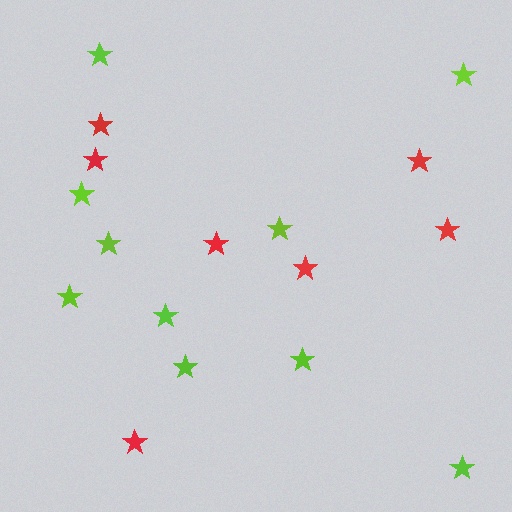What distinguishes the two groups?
There are 2 groups: one group of red stars (7) and one group of lime stars (10).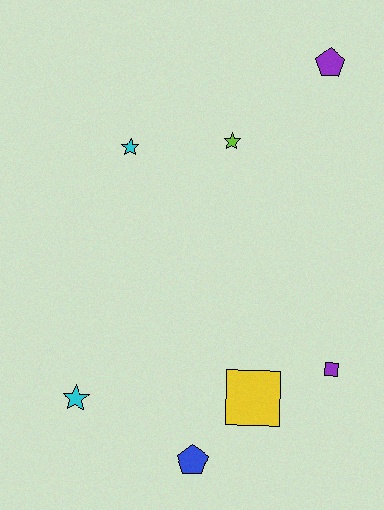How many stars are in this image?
There are 3 stars.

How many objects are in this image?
There are 7 objects.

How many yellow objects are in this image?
There is 1 yellow object.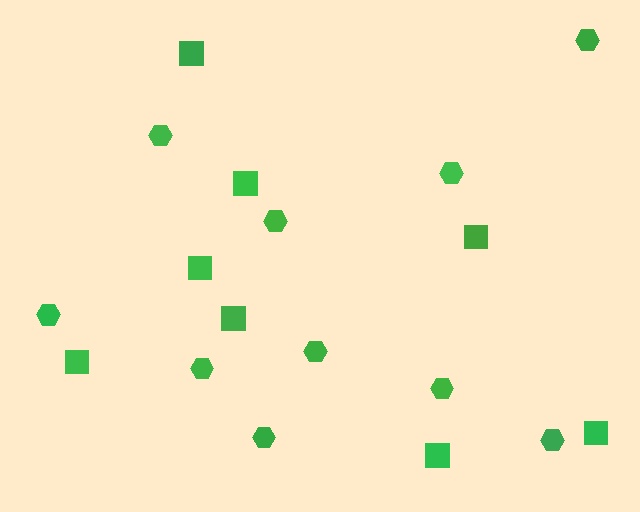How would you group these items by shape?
There are 2 groups: one group of squares (8) and one group of hexagons (10).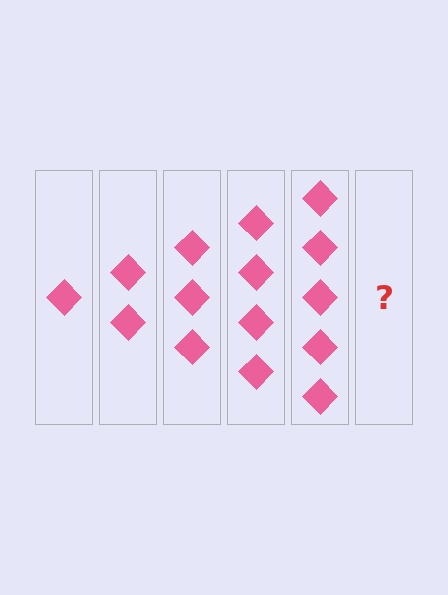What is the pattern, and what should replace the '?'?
The pattern is that each step adds one more diamond. The '?' should be 6 diamonds.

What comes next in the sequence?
The next element should be 6 diamonds.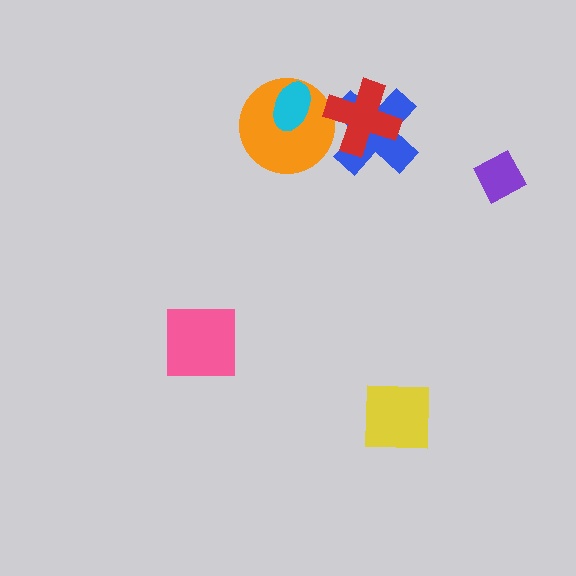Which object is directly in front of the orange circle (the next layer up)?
The cyan ellipse is directly in front of the orange circle.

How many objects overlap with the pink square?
0 objects overlap with the pink square.